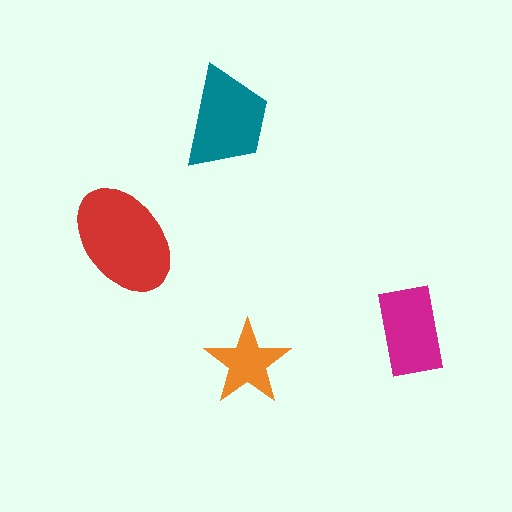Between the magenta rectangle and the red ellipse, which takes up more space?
The red ellipse.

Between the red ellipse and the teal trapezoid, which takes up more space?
The red ellipse.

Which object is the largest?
The red ellipse.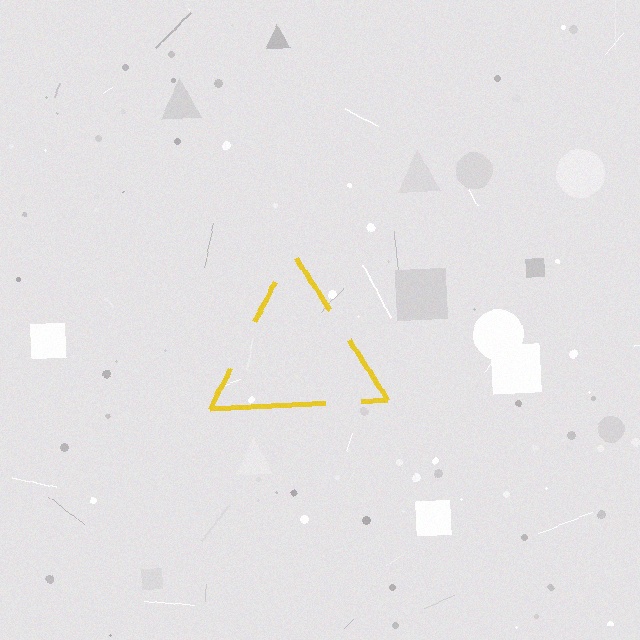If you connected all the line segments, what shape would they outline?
They would outline a triangle.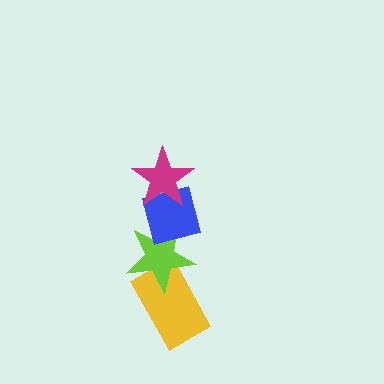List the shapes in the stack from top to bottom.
From top to bottom: the magenta star, the blue square, the lime star, the yellow rectangle.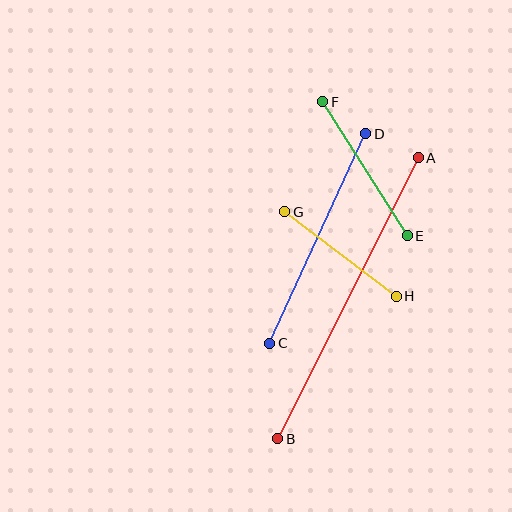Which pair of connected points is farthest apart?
Points A and B are farthest apart.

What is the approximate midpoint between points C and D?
The midpoint is at approximately (318, 239) pixels.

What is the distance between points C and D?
The distance is approximately 231 pixels.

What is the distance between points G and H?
The distance is approximately 140 pixels.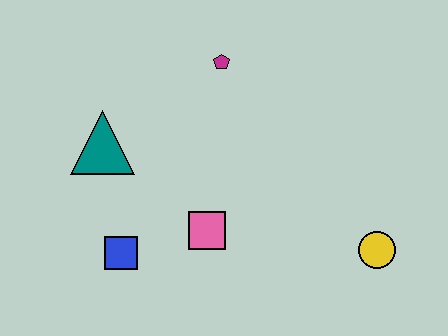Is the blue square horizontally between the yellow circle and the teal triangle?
Yes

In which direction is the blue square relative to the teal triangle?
The blue square is below the teal triangle.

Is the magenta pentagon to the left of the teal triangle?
No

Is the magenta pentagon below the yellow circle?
No